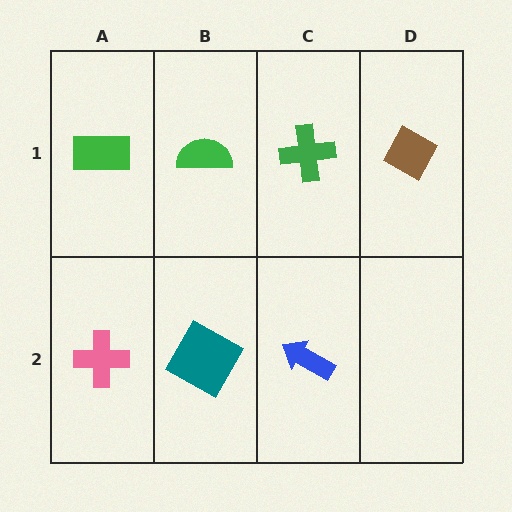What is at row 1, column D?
A brown diamond.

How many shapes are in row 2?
3 shapes.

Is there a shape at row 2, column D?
No, that cell is empty.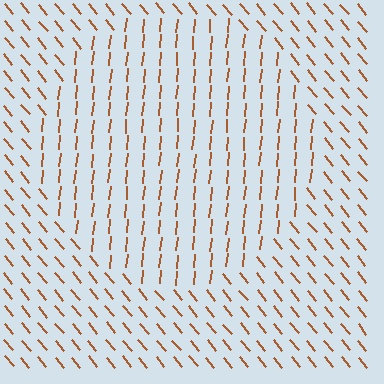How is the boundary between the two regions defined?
The boundary is defined purely by a change in line orientation (approximately 45 degrees difference). All lines are the same color and thickness.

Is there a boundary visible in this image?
Yes, there is a texture boundary formed by a change in line orientation.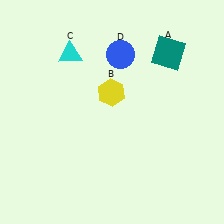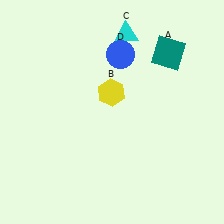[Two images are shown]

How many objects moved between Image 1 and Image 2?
1 object moved between the two images.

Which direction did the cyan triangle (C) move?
The cyan triangle (C) moved right.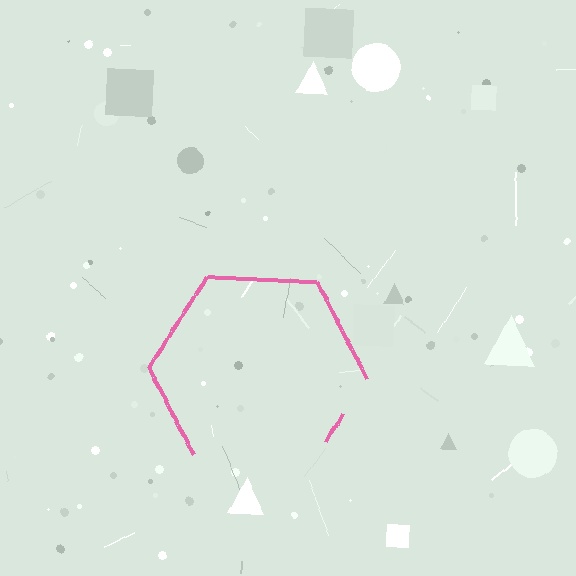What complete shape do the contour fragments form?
The contour fragments form a hexagon.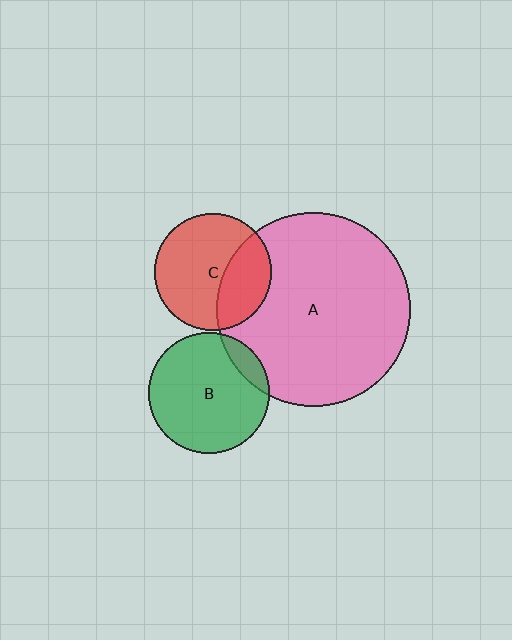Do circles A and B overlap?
Yes.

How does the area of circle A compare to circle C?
Approximately 2.7 times.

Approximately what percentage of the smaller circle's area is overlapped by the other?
Approximately 10%.